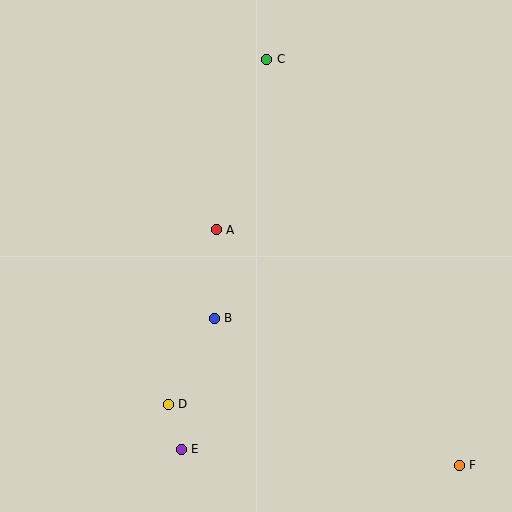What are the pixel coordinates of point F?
Point F is at (459, 465).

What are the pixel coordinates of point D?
Point D is at (168, 404).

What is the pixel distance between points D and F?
The distance between D and F is 297 pixels.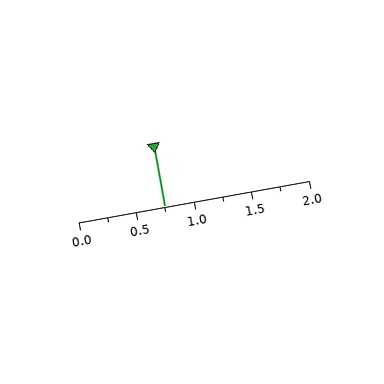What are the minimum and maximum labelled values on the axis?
The axis runs from 0.0 to 2.0.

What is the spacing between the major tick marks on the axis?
The major ticks are spaced 0.5 apart.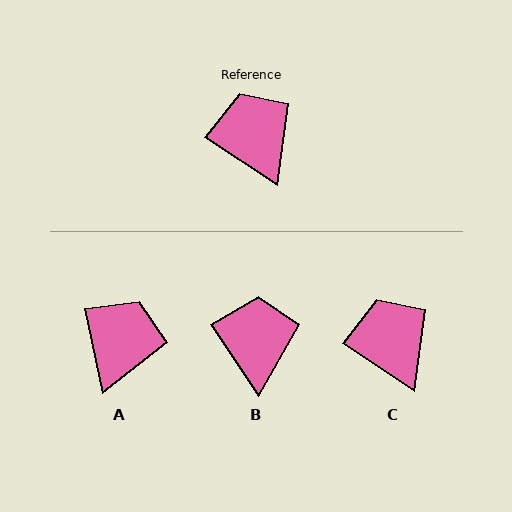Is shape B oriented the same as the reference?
No, it is off by about 22 degrees.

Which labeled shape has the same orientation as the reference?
C.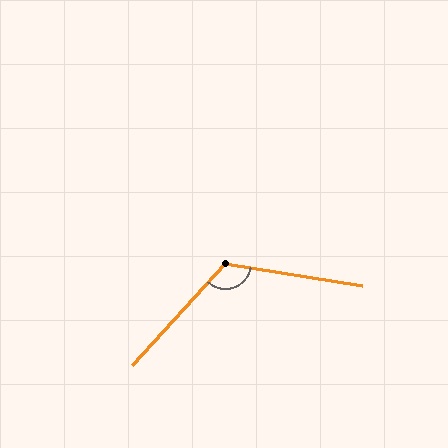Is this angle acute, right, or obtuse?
It is obtuse.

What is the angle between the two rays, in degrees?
Approximately 123 degrees.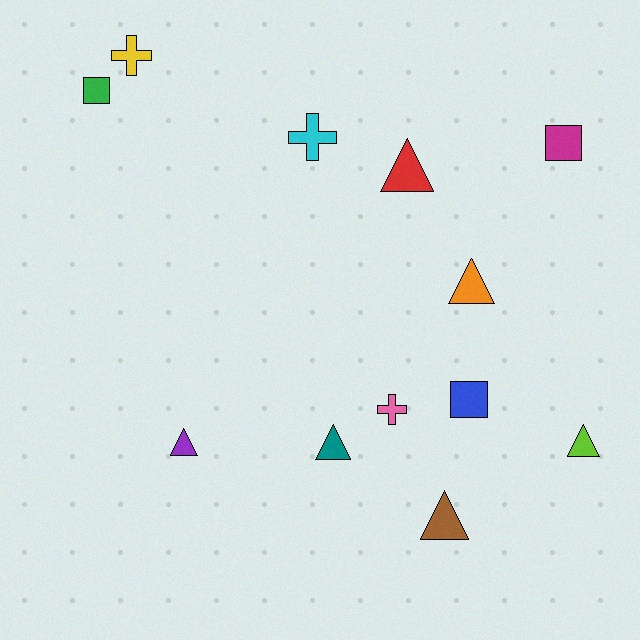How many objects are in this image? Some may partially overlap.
There are 12 objects.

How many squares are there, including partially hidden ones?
There are 3 squares.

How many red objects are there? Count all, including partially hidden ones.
There is 1 red object.